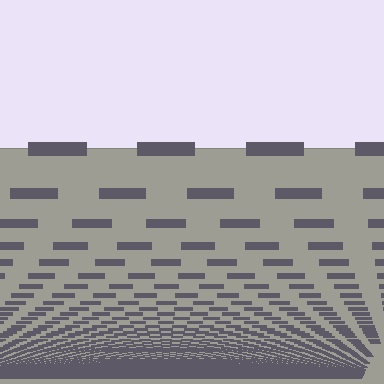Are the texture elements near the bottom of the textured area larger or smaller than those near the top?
Smaller. The gradient is inverted — elements near the bottom are smaller and denser.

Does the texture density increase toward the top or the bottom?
Density increases toward the bottom.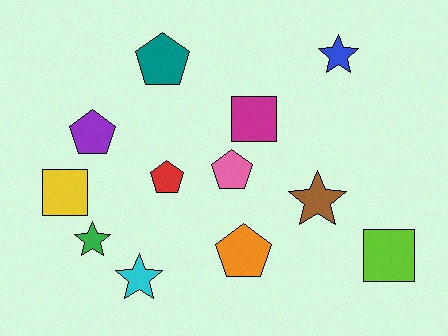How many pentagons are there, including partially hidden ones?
There are 5 pentagons.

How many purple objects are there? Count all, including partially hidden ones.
There is 1 purple object.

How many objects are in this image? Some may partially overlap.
There are 12 objects.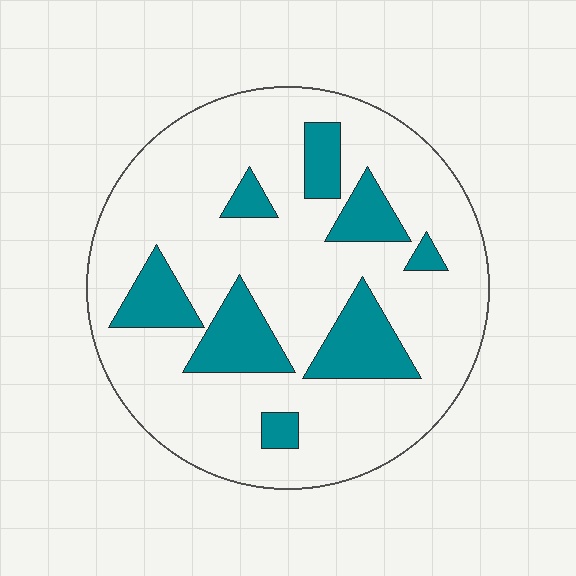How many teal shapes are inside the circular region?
8.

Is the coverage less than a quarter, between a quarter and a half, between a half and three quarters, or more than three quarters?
Less than a quarter.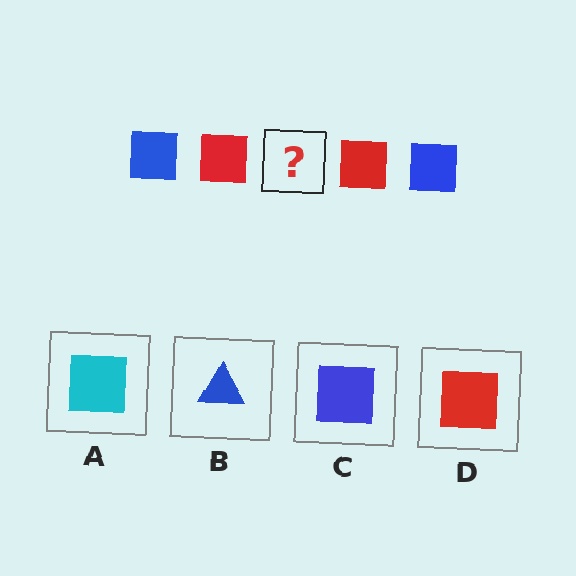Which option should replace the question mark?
Option C.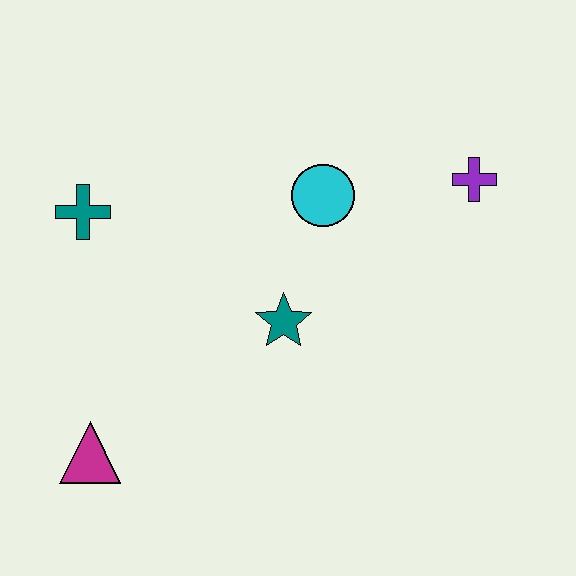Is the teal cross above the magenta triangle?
Yes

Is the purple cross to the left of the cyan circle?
No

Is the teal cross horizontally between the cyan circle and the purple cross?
No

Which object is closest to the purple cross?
The cyan circle is closest to the purple cross.